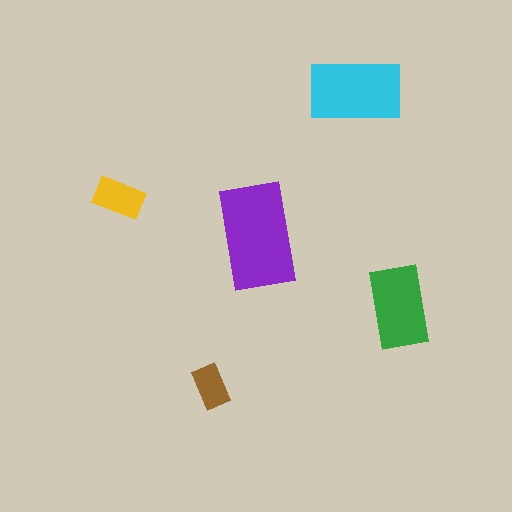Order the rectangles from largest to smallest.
the purple one, the cyan one, the green one, the yellow one, the brown one.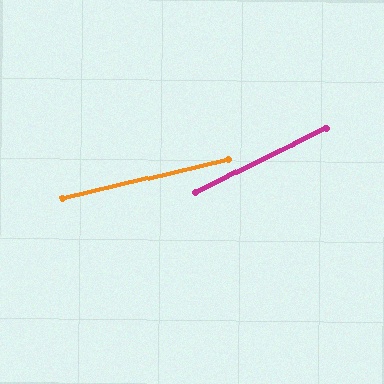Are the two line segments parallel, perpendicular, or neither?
Neither parallel nor perpendicular — they differ by about 13°.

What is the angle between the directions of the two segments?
Approximately 13 degrees.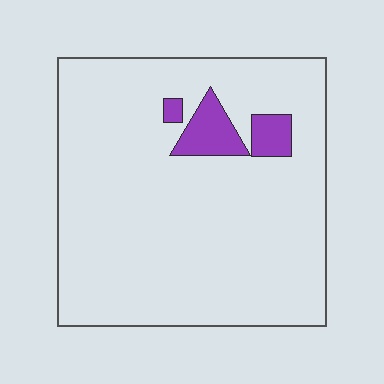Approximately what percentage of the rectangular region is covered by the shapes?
Approximately 5%.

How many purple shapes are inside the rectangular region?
3.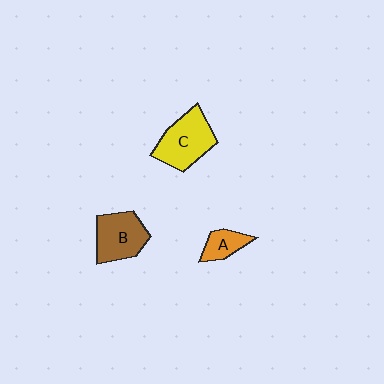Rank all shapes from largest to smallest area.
From largest to smallest: C (yellow), B (brown), A (orange).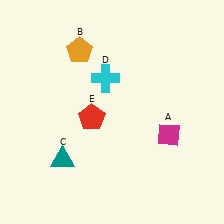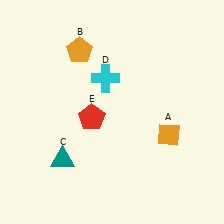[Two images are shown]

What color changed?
The diamond (A) changed from magenta in Image 1 to orange in Image 2.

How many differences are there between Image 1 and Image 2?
There is 1 difference between the two images.